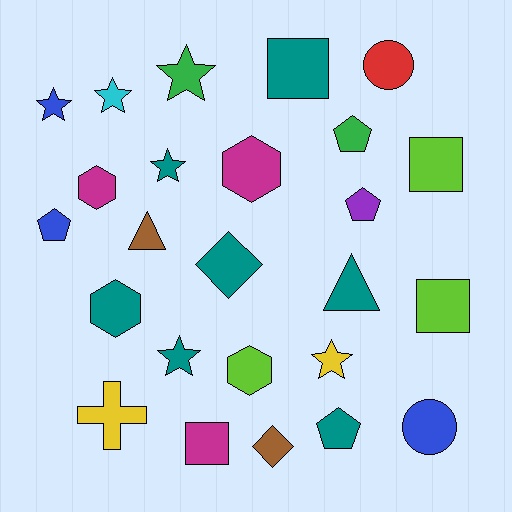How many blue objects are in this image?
There are 3 blue objects.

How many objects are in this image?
There are 25 objects.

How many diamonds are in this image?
There are 2 diamonds.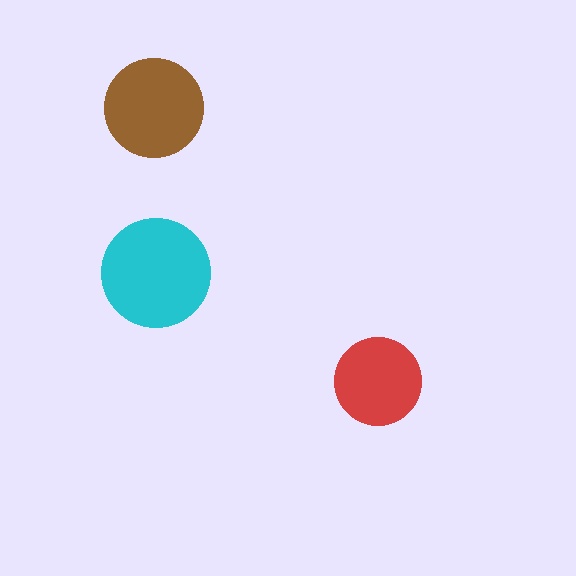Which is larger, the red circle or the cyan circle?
The cyan one.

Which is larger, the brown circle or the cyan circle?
The cyan one.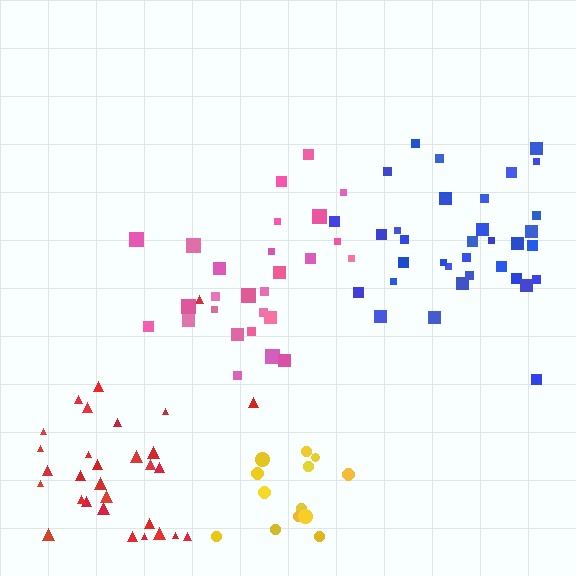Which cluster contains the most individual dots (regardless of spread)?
Blue (35).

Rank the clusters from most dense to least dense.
yellow, red, pink, blue.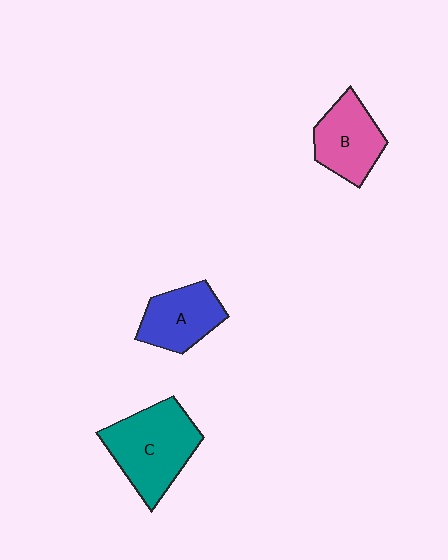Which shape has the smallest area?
Shape A (blue).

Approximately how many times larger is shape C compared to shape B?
Approximately 1.4 times.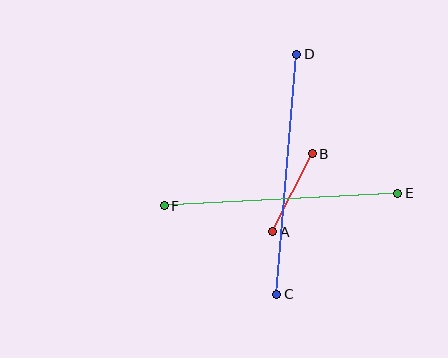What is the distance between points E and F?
The distance is approximately 234 pixels.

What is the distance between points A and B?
The distance is approximately 88 pixels.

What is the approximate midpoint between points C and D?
The midpoint is at approximately (287, 174) pixels.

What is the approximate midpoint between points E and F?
The midpoint is at approximately (281, 200) pixels.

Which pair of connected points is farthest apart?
Points C and D are farthest apart.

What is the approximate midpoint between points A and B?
The midpoint is at approximately (293, 193) pixels.